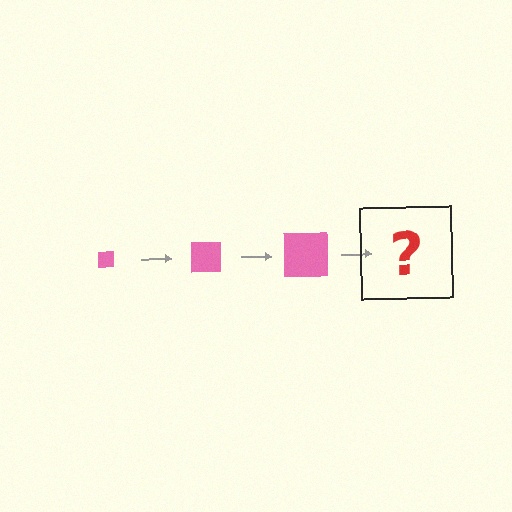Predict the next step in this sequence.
The next step is a pink square, larger than the previous one.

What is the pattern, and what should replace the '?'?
The pattern is that the square gets progressively larger each step. The '?' should be a pink square, larger than the previous one.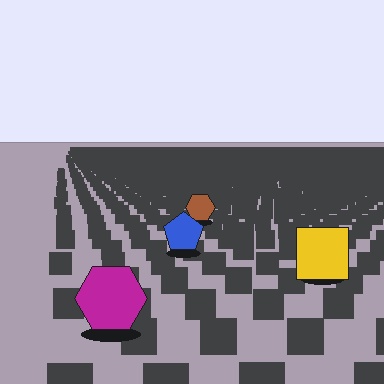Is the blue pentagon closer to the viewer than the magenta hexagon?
No. The magenta hexagon is closer — you can tell from the texture gradient: the ground texture is coarser near it.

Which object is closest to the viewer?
The magenta hexagon is closest. The texture marks near it are larger and more spread out.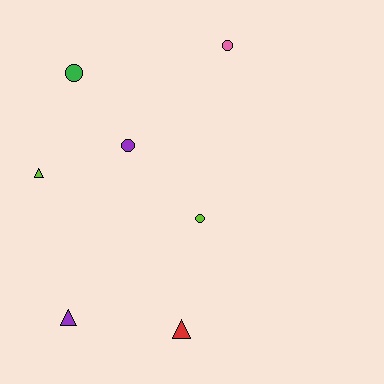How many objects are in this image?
There are 7 objects.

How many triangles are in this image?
There are 3 triangles.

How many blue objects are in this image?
There are no blue objects.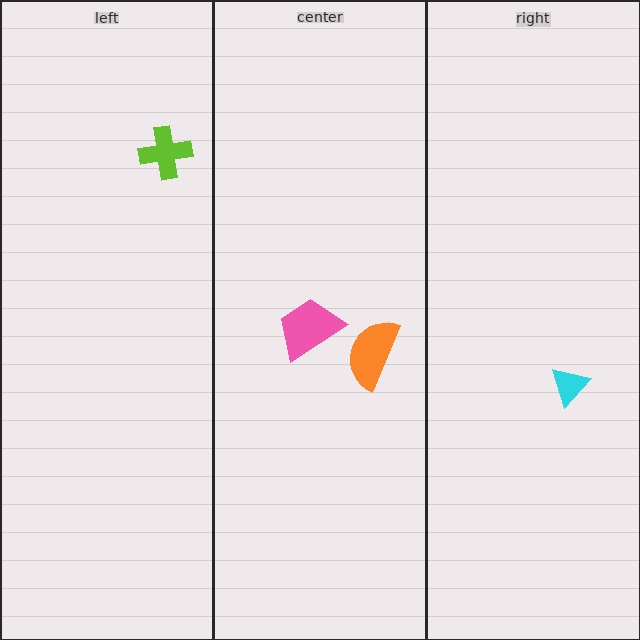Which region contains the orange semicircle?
The center region.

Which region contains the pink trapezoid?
The center region.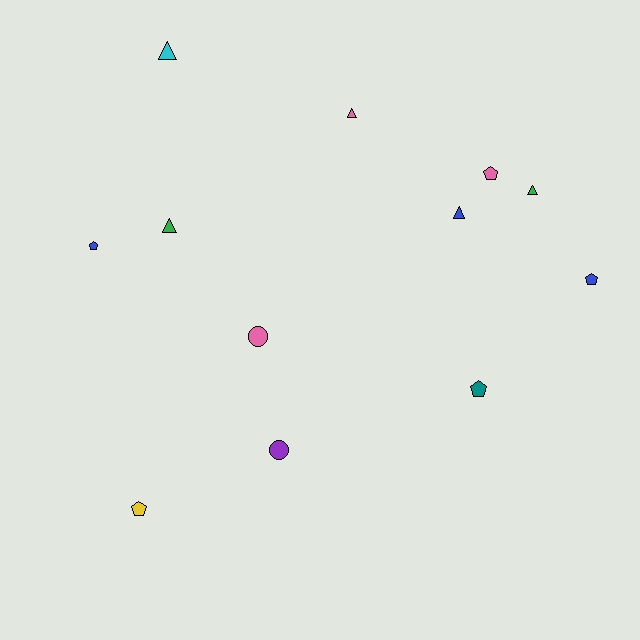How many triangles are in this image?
There are 5 triangles.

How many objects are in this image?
There are 12 objects.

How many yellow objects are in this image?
There is 1 yellow object.